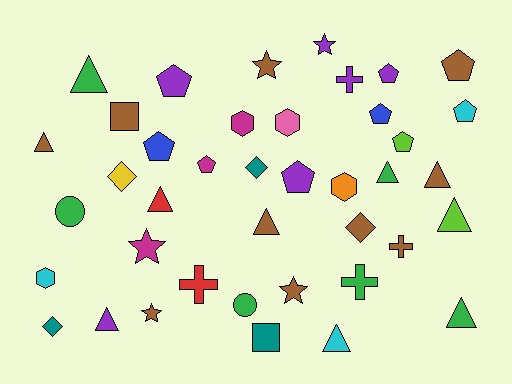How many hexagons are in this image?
There are 4 hexagons.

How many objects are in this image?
There are 40 objects.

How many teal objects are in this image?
There are 3 teal objects.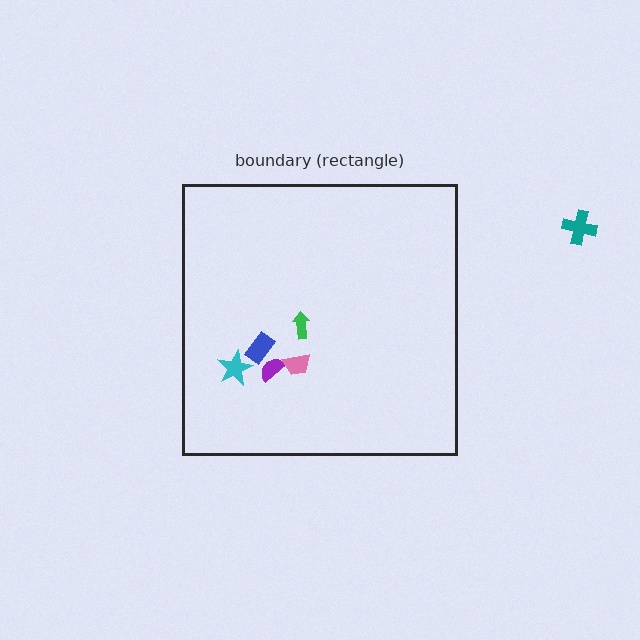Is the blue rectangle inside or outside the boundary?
Inside.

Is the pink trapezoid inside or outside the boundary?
Inside.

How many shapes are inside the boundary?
5 inside, 1 outside.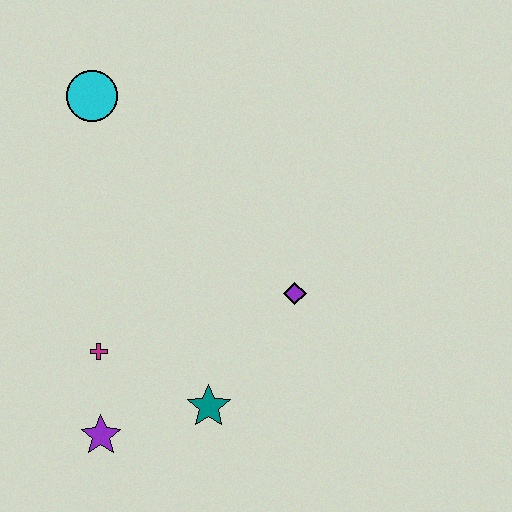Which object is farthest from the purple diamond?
The cyan circle is farthest from the purple diamond.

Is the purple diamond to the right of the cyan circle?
Yes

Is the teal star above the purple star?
Yes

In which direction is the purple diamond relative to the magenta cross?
The purple diamond is to the right of the magenta cross.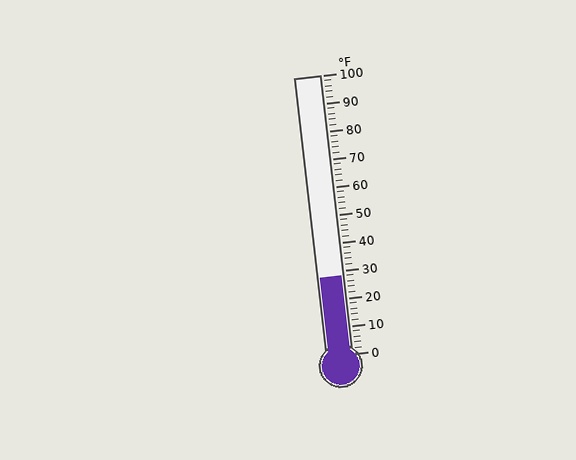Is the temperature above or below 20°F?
The temperature is above 20°F.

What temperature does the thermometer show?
The thermometer shows approximately 28°F.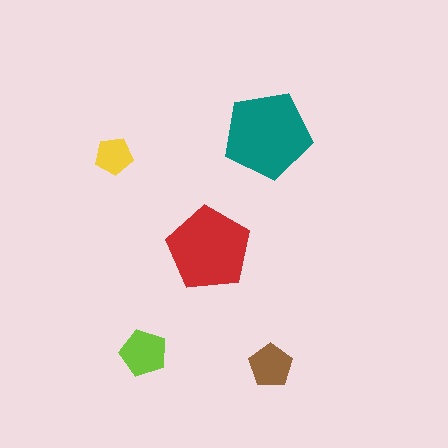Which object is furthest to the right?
The brown pentagon is rightmost.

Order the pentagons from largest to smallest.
the teal one, the red one, the lime one, the brown one, the yellow one.